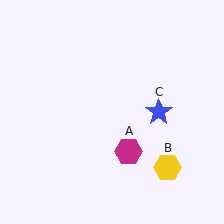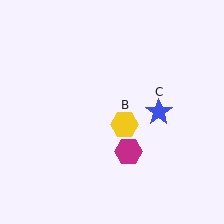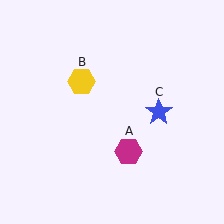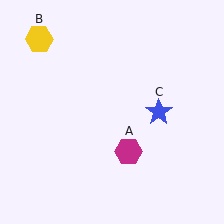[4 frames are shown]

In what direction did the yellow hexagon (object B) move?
The yellow hexagon (object B) moved up and to the left.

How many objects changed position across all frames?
1 object changed position: yellow hexagon (object B).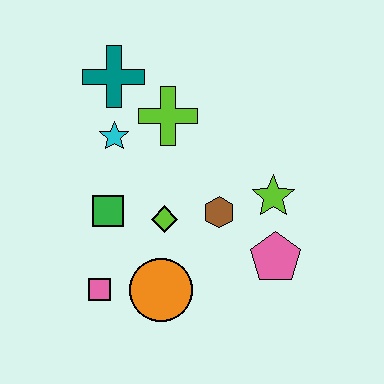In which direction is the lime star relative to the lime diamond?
The lime star is to the right of the lime diamond.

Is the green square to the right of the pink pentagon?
No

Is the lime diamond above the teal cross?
No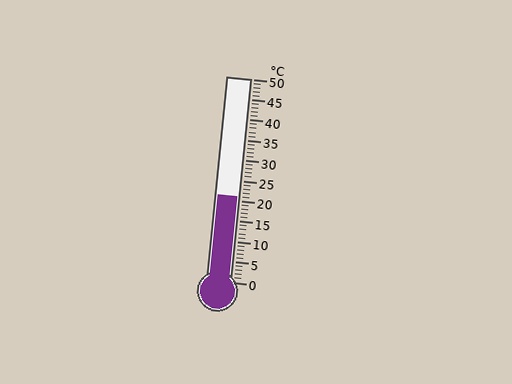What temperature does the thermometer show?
The thermometer shows approximately 21°C.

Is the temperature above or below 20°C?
The temperature is above 20°C.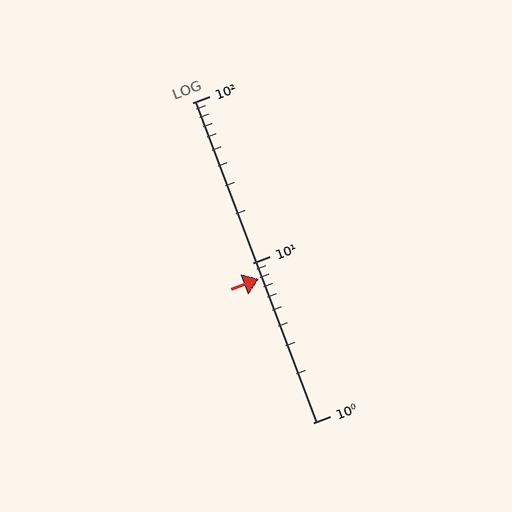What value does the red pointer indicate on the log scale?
The pointer indicates approximately 7.9.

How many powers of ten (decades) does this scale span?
The scale spans 2 decades, from 1 to 100.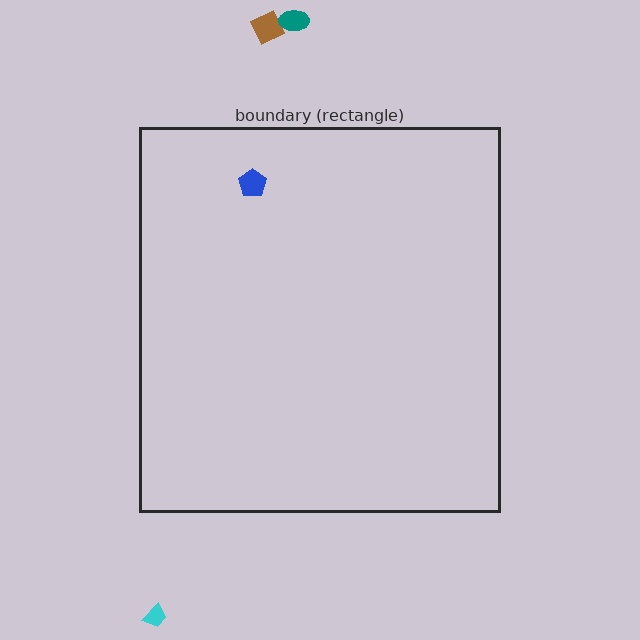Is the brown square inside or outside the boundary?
Outside.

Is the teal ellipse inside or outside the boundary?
Outside.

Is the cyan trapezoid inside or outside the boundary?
Outside.